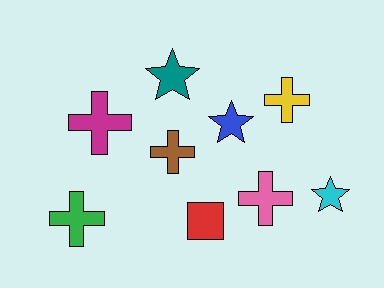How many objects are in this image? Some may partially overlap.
There are 9 objects.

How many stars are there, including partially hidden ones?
There are 3 stars.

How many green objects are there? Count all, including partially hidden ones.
There is 1 green object.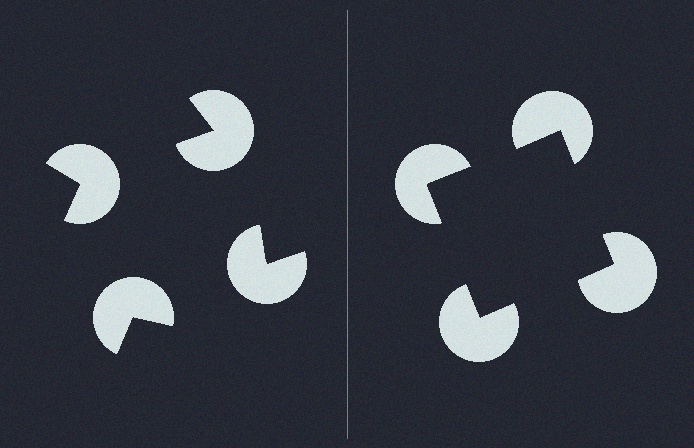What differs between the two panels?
The pac-man discs are positioned identically on both sides; only the wedge orientations differ. On the right they align to a square; on the left they are misaligned.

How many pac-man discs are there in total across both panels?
8 — 4 on each side.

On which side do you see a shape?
An illusory square appears on the right side. On the left side the wedge cuts are rotated, so no coherent shape forms.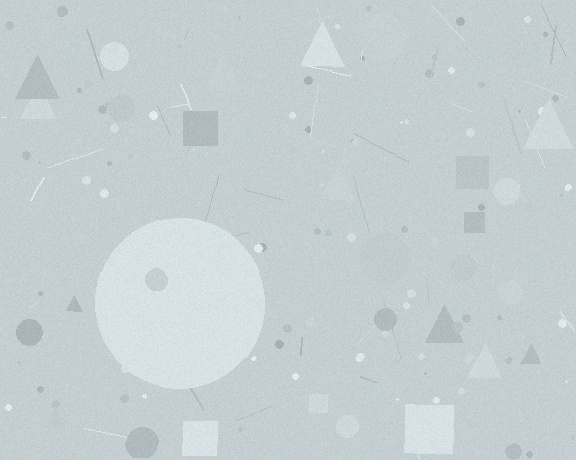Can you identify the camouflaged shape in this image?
The camouflaged shape is a circle.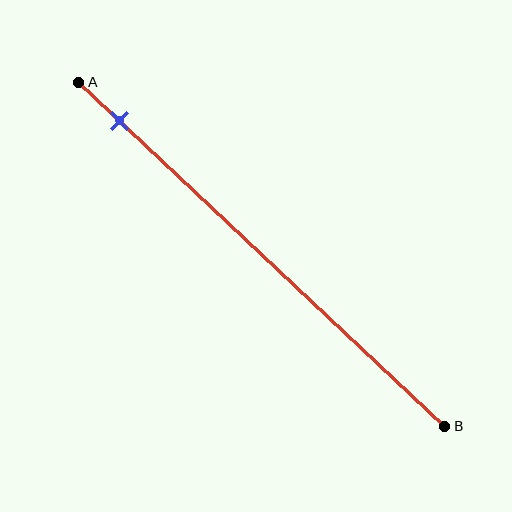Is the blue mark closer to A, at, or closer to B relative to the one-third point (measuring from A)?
The blue mark is closer to point A than the one-third point of segment AB.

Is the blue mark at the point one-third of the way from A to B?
No, the mark is at about 10% from A, not at the 33% one-third point.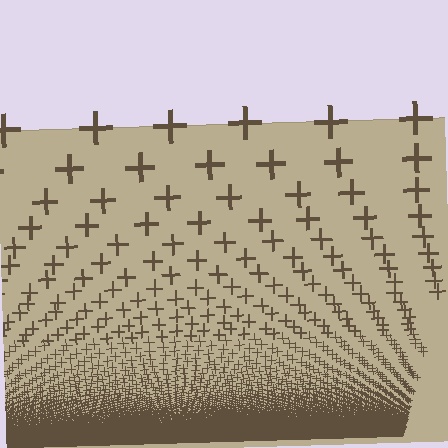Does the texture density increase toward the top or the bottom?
Density increases toward the bottom.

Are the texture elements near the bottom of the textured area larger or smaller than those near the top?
Smaller. The gradient is inverted — elements near the bottom are smaller and denser.